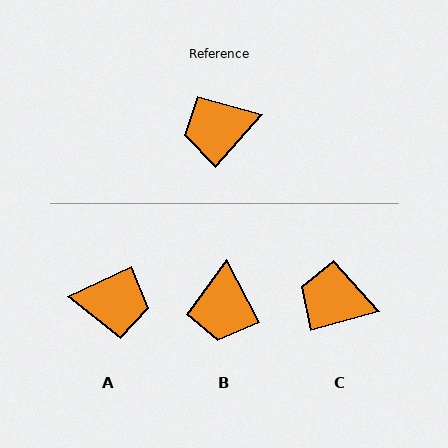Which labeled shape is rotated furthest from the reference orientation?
A, about 156 degrees away.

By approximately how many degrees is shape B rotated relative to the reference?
Approximately 69 degrees counter-clockwise.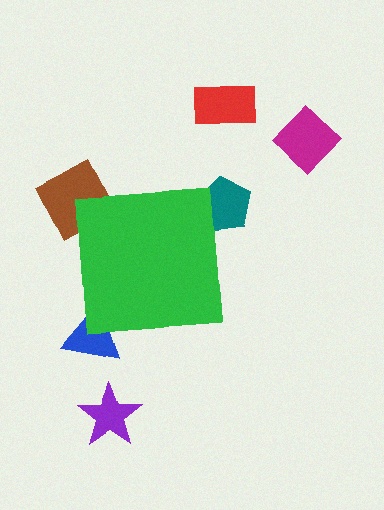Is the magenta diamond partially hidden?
No, the magenta diamond is fully visible.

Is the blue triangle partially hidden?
Yes, the blue triangle is partially hidden behind the green square.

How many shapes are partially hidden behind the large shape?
3 shapes are partially hidden.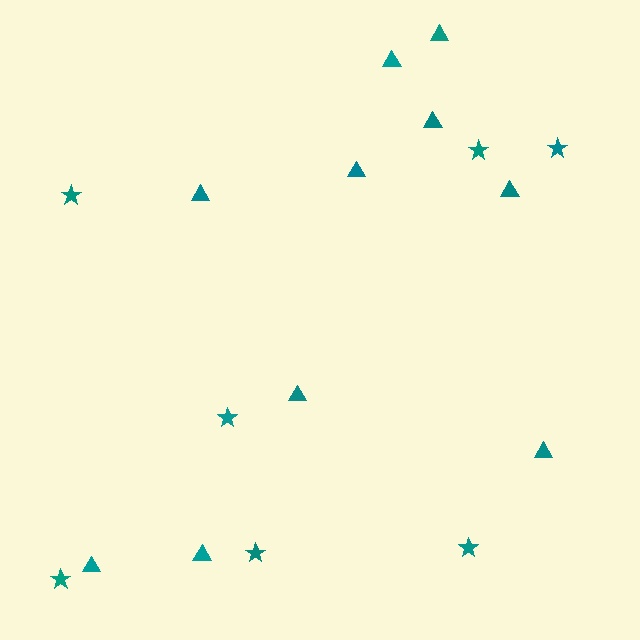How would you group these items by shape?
There are 2 groups: one group of stars (7) and one group of triangles (10).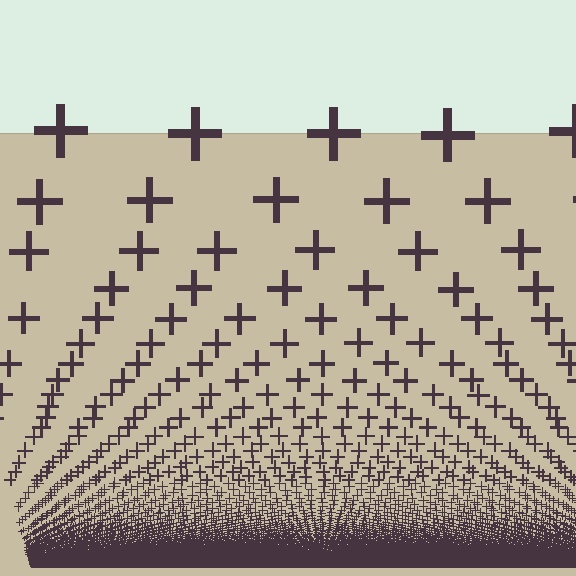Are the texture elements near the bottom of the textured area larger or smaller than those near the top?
Smaller. The gradient is inverted — elements near the bottom are smaller and denser.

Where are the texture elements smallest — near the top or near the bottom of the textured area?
Near the bottom.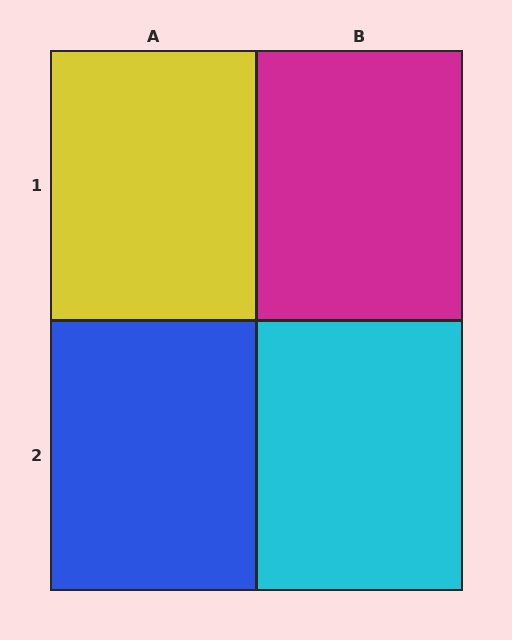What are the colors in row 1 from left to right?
Yellow, magenta.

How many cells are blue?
1 cell is blue.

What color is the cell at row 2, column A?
Blue.